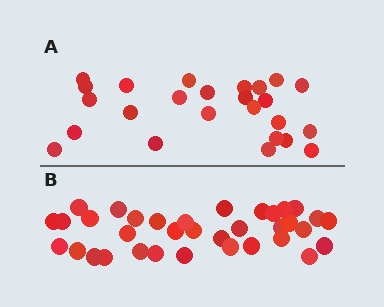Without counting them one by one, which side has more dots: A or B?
Region B (the bottom region) has more dots.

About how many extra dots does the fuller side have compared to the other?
Region B has roughly 10 or so more dots than region A.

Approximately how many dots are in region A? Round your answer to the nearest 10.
About 20 dots. (The exact count is 25, which rounds to 20.)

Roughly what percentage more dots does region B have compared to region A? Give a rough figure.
About 40% more.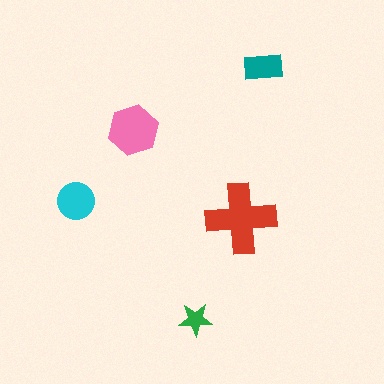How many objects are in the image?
There are 5 objects in the image.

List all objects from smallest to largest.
The green star, the teal rectangle, the cyan circle, the pink hexagon, the red cross.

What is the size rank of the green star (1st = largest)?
5th.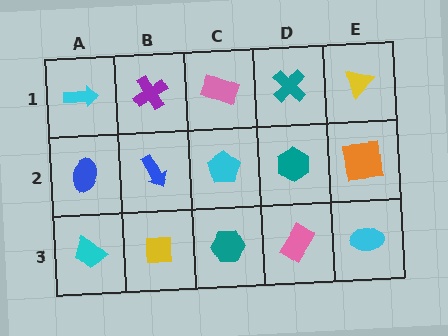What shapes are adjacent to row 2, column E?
A yellow triangle (row 1, column E), a cyan ellipse (row 3, column E), a teal hexagon (row 2, column D).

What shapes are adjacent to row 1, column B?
A blue arrow (row 2, column B), a cyan arrow (row 1, column A), a pink rectangle (row 1, column C).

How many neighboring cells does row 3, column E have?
2.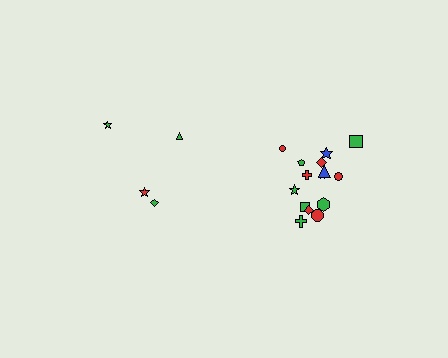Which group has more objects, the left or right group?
The right group.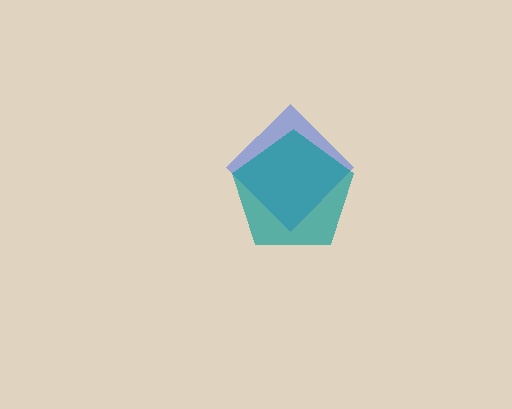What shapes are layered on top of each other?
The layered shapes are: a blue diamond, a teal pentagon.